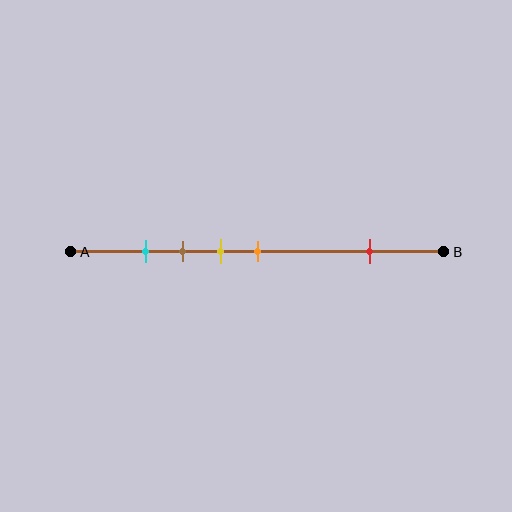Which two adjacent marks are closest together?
The cyan and brown marks are the closest adjacent pair.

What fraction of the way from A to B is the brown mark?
The brown mark is approximately 30% (0.3) of the way from A to B.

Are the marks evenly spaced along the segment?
No, the marks are not evenly spaced.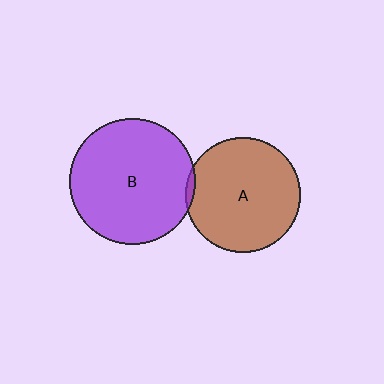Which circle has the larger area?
Circle B (purple).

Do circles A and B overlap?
Yes.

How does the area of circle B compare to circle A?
Approximately 1.2 times.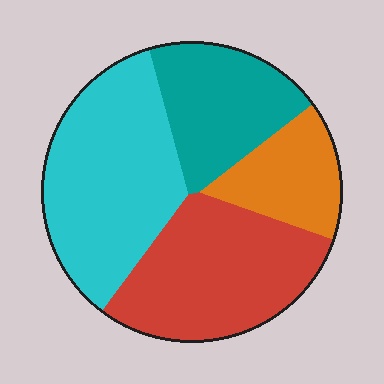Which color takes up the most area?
Cyan, at roughly 35%.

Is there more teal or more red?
Red.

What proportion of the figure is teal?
Teal takes up about one fifth (1/5) of the figure.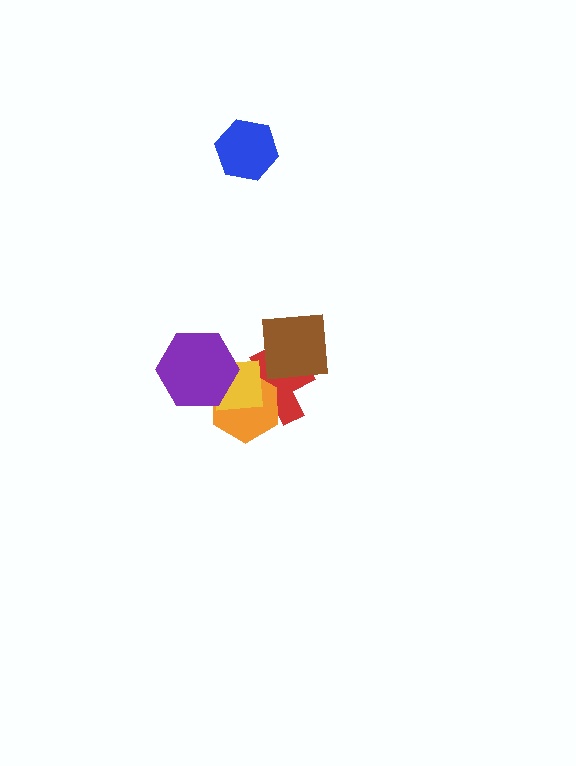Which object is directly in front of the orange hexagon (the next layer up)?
The yellow square is directly in front of the orange hexagon.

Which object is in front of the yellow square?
The purple hexagon is in front of the yellow square.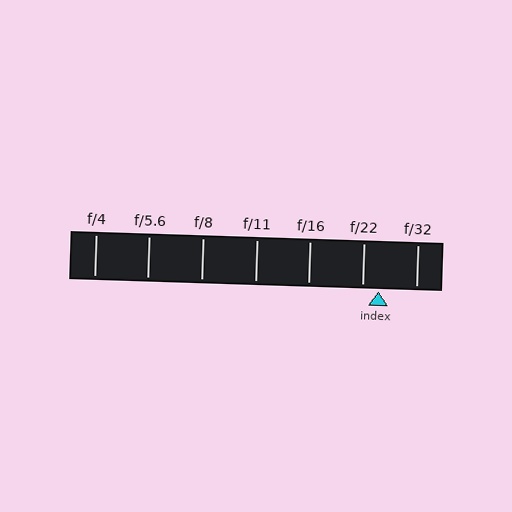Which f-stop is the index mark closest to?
The index mark is closest to f/22.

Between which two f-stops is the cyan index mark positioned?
The index mark is between f/22 and f/32.